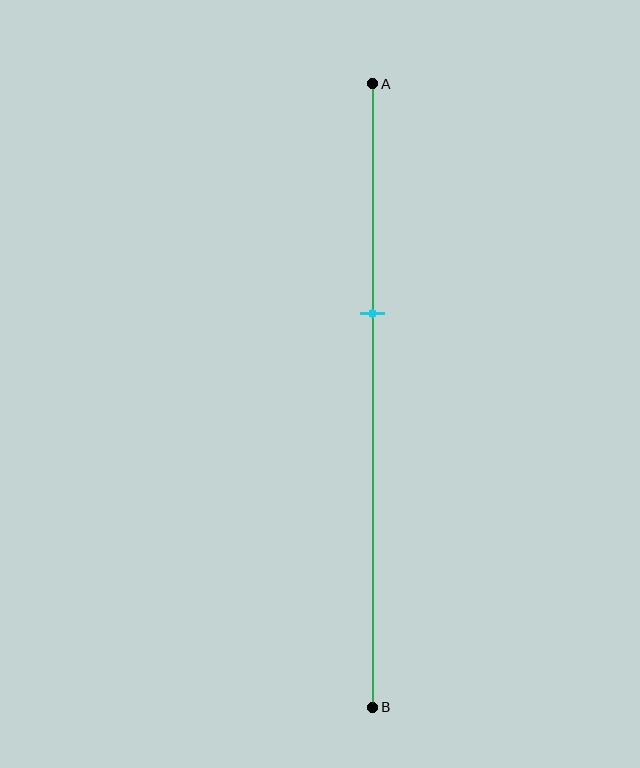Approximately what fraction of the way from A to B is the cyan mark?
The cyan mark is approximately 35% of the way from A to B.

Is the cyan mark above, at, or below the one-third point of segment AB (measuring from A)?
The cyan mark is below the one-third point of segment AB.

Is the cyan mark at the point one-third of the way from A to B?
No, the mark is at about 35% from A, not at the 33% one-third point.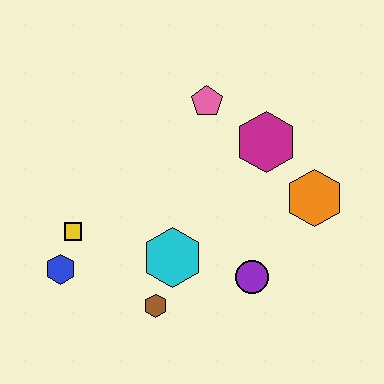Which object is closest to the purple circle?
The cyan hexagon is closest to the purple circle.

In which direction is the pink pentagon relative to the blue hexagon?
The pink pentagon is above the blue hexagon.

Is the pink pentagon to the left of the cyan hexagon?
No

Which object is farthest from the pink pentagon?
The blue hexagon is farthest from the pink pentagon.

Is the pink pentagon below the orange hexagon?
No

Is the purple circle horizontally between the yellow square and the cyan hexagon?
No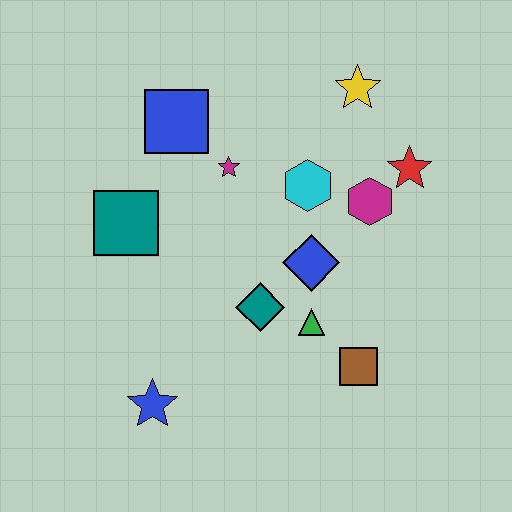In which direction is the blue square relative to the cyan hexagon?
The blue square is to the left of the cyan hexagon.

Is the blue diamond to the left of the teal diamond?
No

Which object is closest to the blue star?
The teal diamond is closest to the blue star.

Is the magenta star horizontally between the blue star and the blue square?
No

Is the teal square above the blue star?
Yes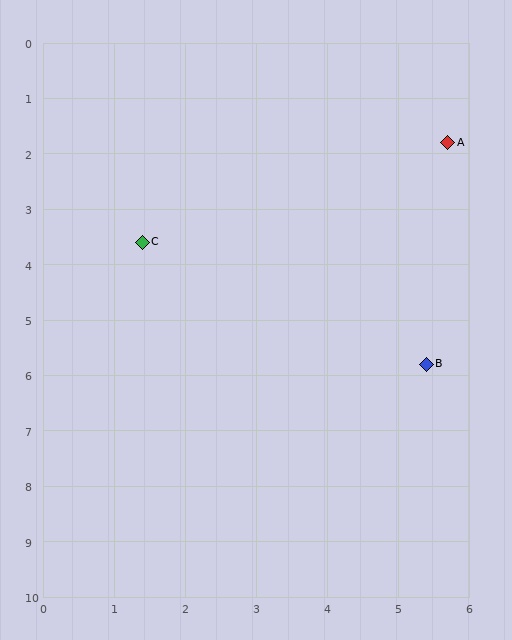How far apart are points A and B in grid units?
Points A and B are about 4.0 grid units apart.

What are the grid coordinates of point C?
Point C is at approximately (1.4, 3.6).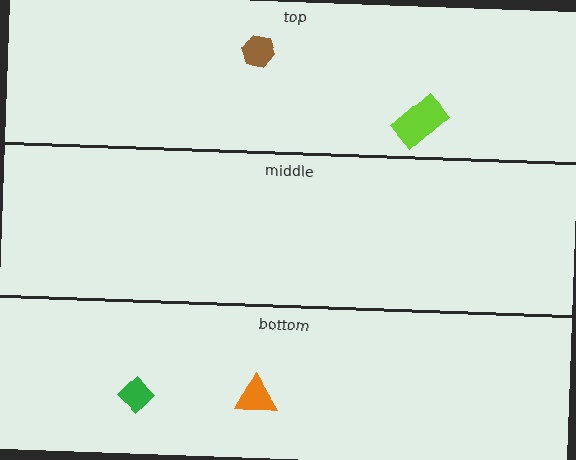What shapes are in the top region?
The brown hexagon, the lime rectangle.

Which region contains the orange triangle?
The bottom region.